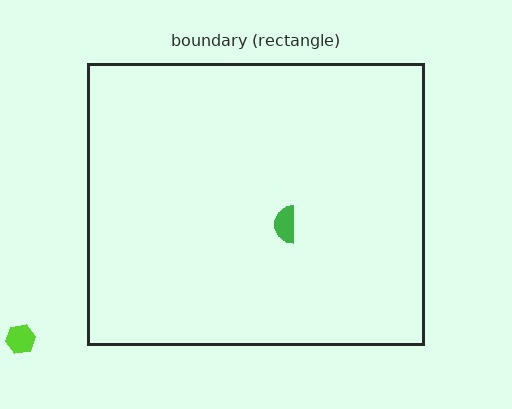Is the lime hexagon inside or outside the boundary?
Outside.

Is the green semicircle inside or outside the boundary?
Inside.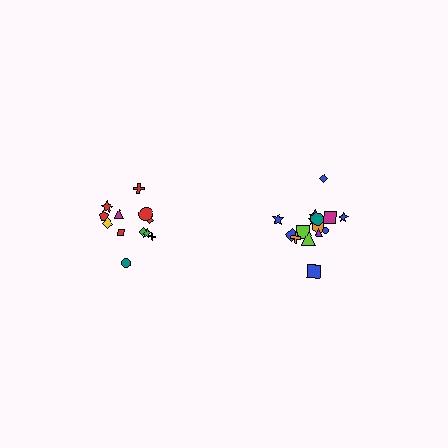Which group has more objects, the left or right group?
The right group.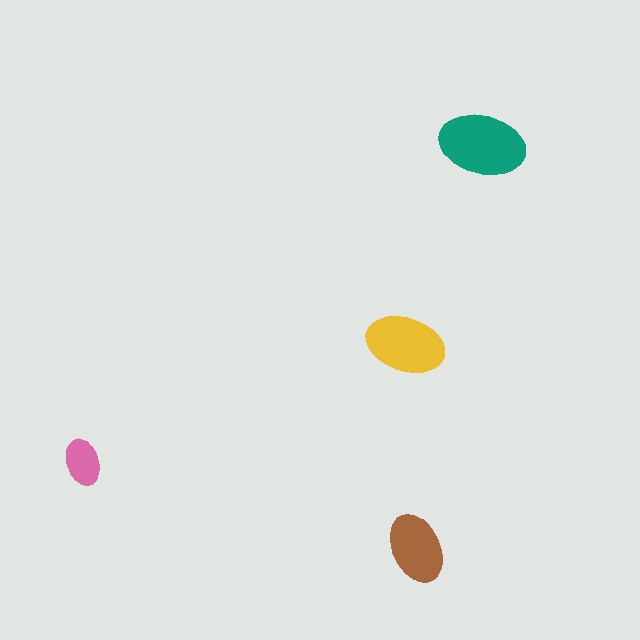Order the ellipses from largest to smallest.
the teal one, the yellow one, the brown one, the pink one.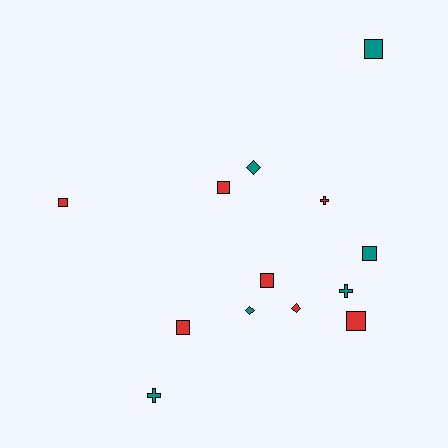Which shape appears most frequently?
Square, with 7 objects.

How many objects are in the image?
There are 13 objects.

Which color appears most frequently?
Red, with 7 objects.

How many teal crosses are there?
There are 2 teal crosses.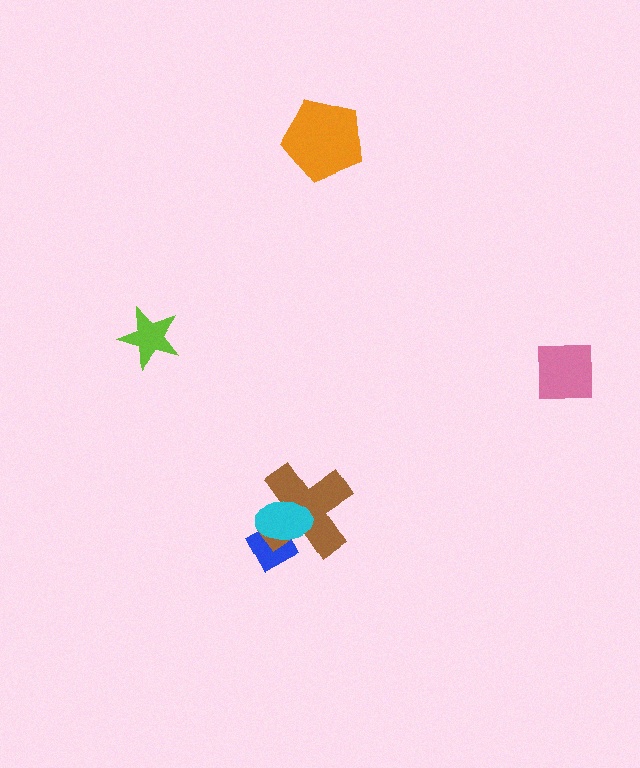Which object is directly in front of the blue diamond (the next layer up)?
The brown cross is directly in front of the blue diamond.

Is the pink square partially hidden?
No, no other shape covers it.